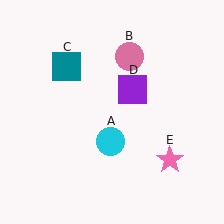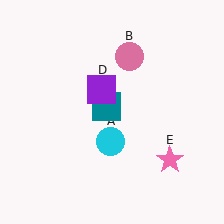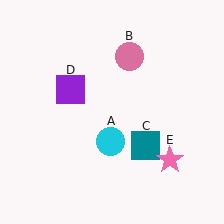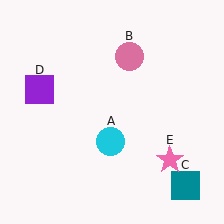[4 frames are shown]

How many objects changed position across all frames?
2 objects changed position: teal square (object C), purple square (object D).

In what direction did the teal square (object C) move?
The teal square (object C) moved down and to the right.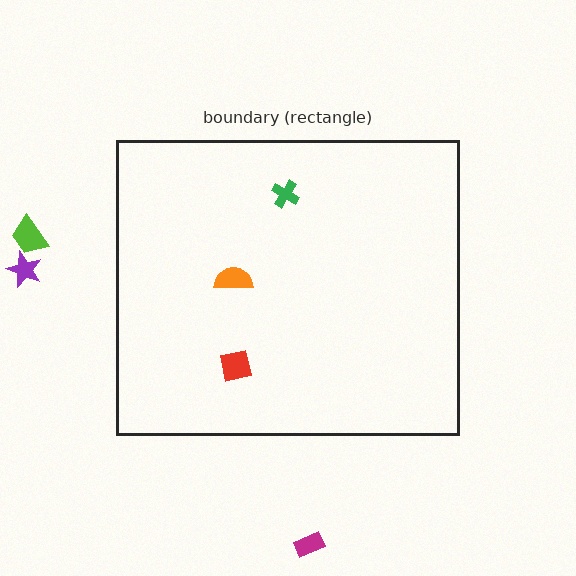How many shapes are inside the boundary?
3 inside, 3 outside.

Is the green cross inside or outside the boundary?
Inside.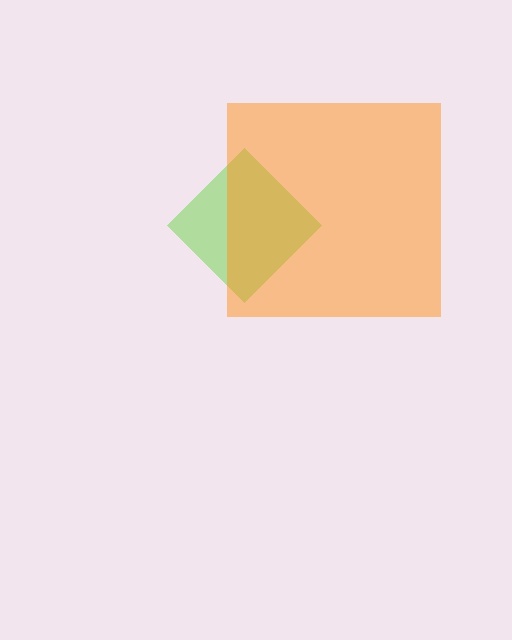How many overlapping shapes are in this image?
There are 2 overlapping shapes in the image.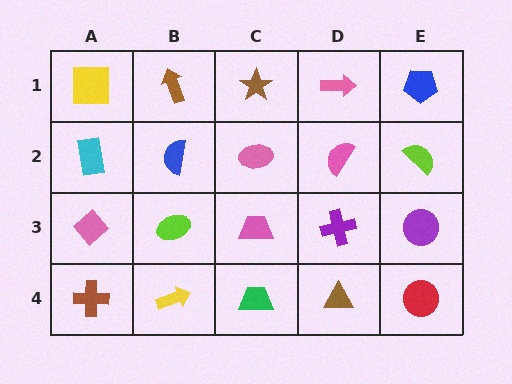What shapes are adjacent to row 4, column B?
A lime ellipse (row 3, column B), a brown cross (row 4, column A), a green trapezoid (row 4, column C).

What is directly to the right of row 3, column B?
A pink trapezoid.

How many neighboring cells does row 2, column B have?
4.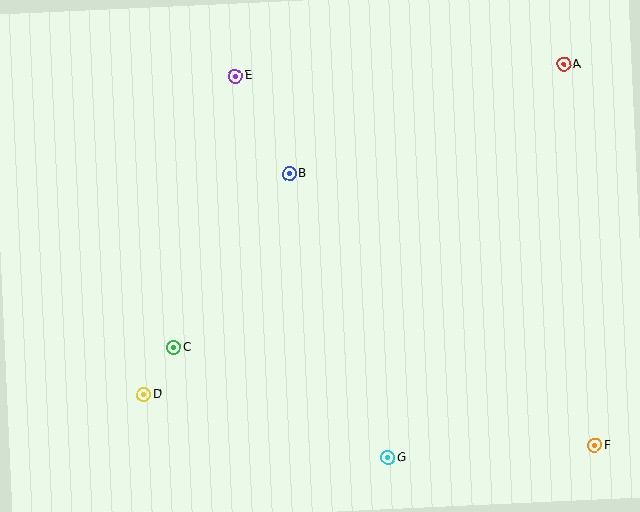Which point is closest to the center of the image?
Point B at (289, 173) is closest to the center.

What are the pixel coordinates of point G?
Point G is at (388, 458).